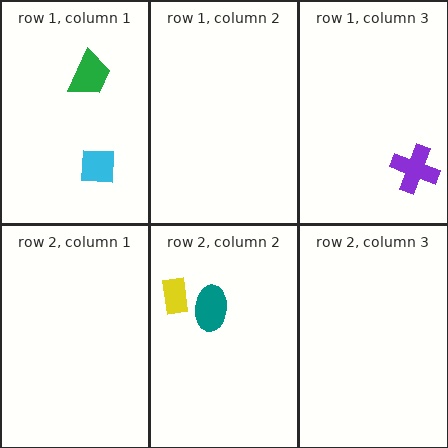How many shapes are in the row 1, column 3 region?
1.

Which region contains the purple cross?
The row 1, column 3 region.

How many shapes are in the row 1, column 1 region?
2.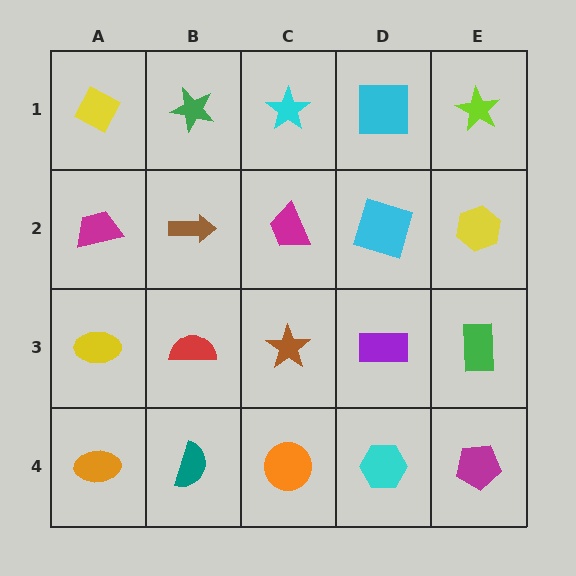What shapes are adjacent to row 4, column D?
A purple rectangle (row 3, column D), an orange circle (row 4, column C), a magenta pentagon (row 4, column E).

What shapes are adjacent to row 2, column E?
A lime star (row 1, column E), a green rectangle (row 3, column E), a cyan square (row 2, column D).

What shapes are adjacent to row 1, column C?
A magenta trapezoid (row 2, column C), a green star (row 1, column B), a cyan square (row 1, column D).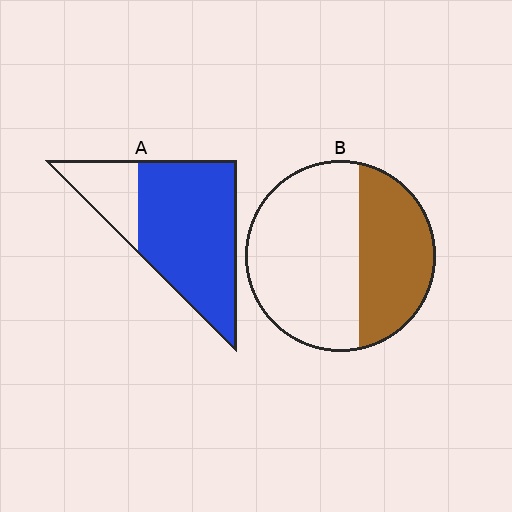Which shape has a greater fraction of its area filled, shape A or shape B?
Shape A.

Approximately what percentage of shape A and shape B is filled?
A is approximately 75% and B is approximately 40%.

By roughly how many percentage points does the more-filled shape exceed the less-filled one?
By roughly 40 percentage points (A over B).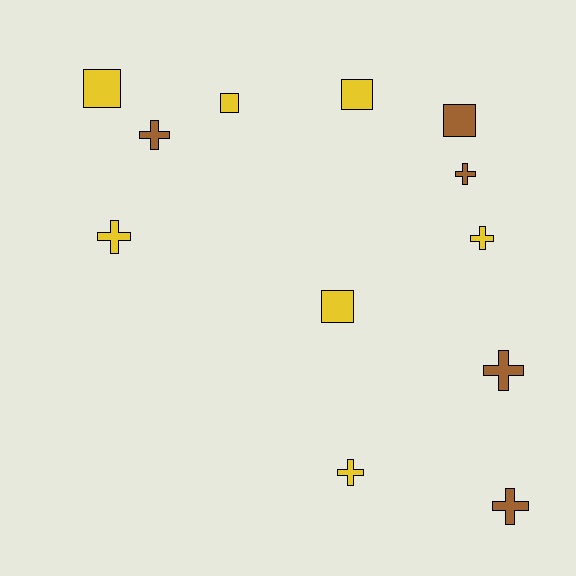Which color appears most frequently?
Yellow, with 7 objects.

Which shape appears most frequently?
Cross, with 7 objects.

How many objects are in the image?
There are 12 objects.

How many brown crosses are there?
There are 4 brown crosses.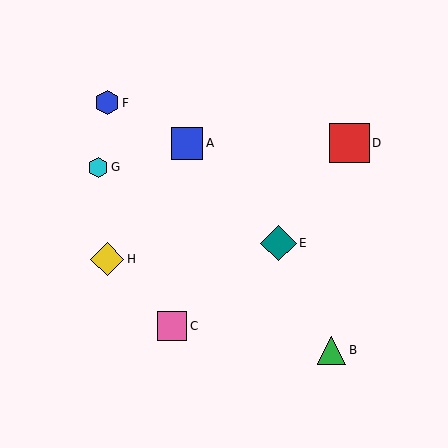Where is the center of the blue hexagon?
The center of the blue hexagon is at (107, 103).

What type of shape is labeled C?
Shape C is a pink square.